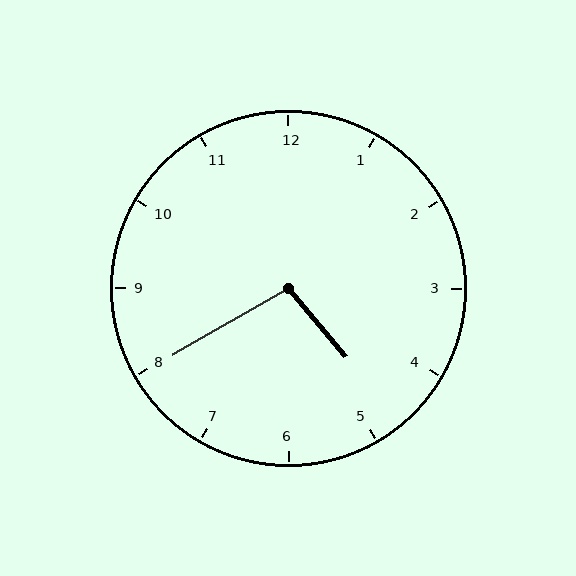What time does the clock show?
4:40.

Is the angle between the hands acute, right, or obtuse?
It is obtuse.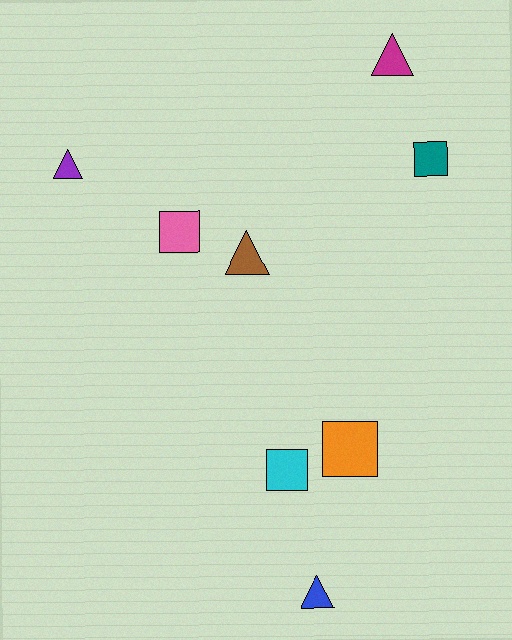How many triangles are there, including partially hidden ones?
There are 4 triangles.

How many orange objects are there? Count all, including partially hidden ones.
There is 1 orange object.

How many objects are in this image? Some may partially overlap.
There are 8 objects.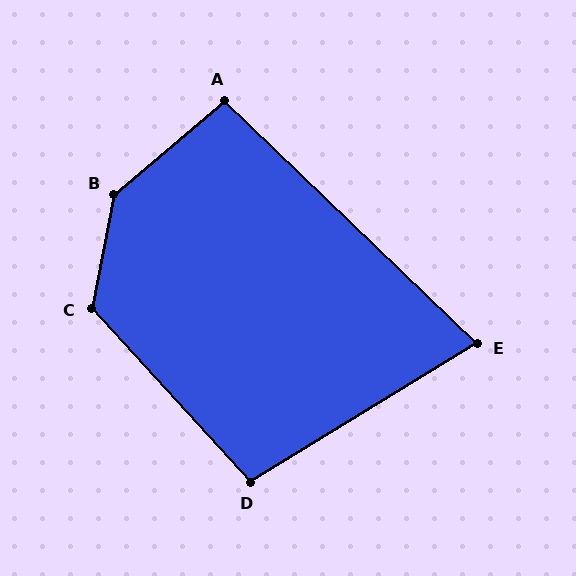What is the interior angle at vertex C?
Approximately 126 degrees (obtuse).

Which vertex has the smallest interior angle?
E, at approximately 75 degrees.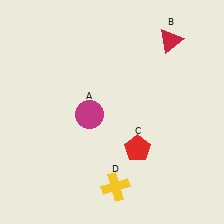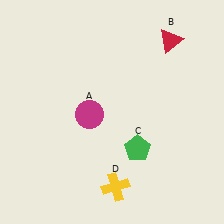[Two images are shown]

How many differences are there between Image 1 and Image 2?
There is 1 difference between the two images.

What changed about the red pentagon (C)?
In Image 1, C is red. In Image 2, it changed to green.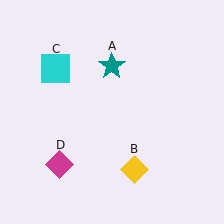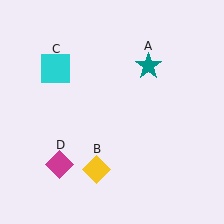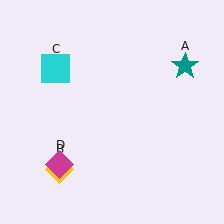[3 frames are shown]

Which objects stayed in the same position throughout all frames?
Cyan square (object C) and magenta diamond (object D) remained stationary.